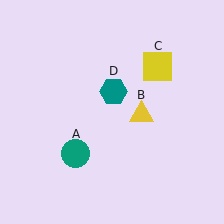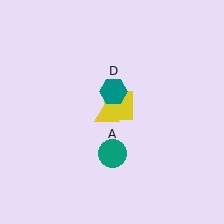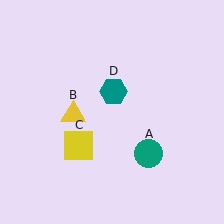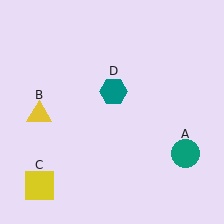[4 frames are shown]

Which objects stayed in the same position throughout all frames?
Teal hexagon (object D) remained stationary.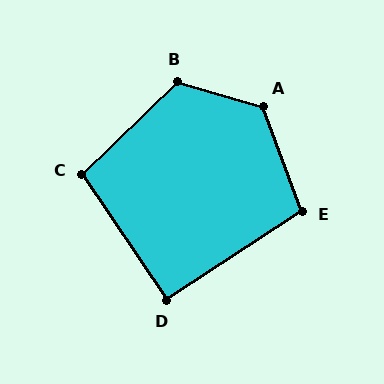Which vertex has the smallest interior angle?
D, at approximately 90 degrees.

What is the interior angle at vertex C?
Approximately 101 degrees (obtuse).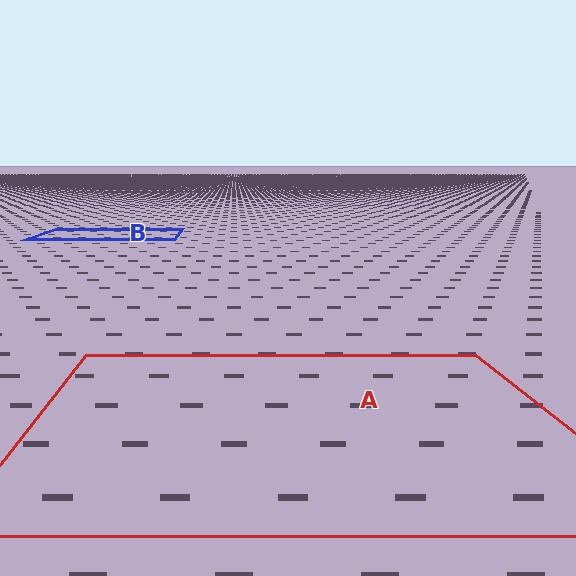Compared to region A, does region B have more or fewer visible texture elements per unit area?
Region B has more texture elements per unit area — they are packed more densely because it is farther away.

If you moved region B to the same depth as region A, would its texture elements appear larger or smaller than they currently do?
They would appear larger. At a closer depth, the same texture elements are projected at a bigger on-screen size.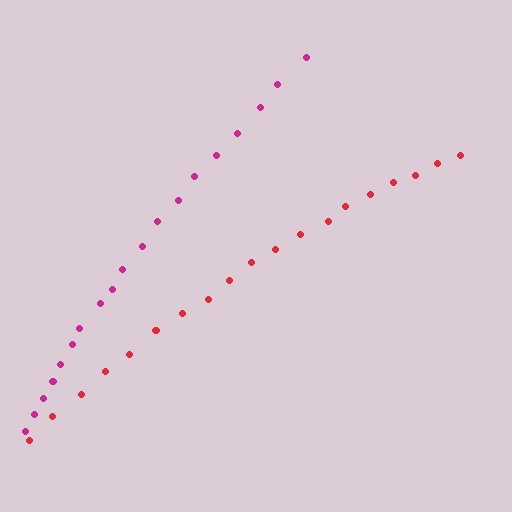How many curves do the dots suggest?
There are 2 distinct paths.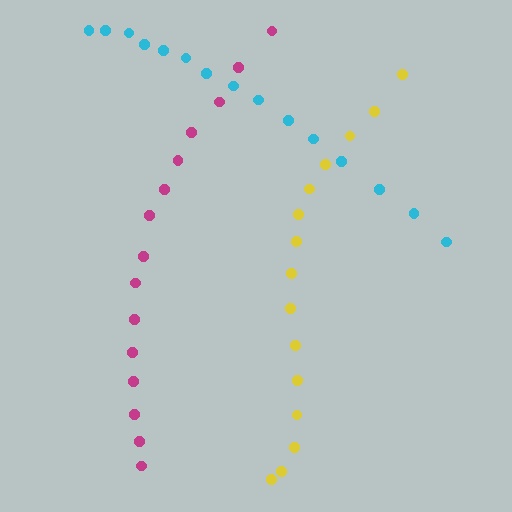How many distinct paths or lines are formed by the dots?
There are 3 distinct paths.